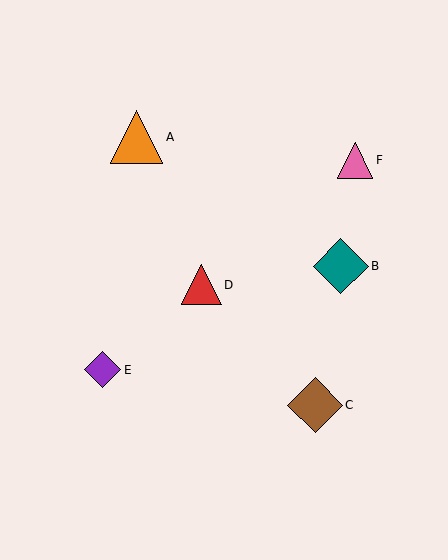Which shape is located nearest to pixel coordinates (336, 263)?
The teal diamond (labeled B) at (341, 266) is nearest to that location.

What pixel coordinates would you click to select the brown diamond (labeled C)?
Click at (315, 405) to select the brown diamond C.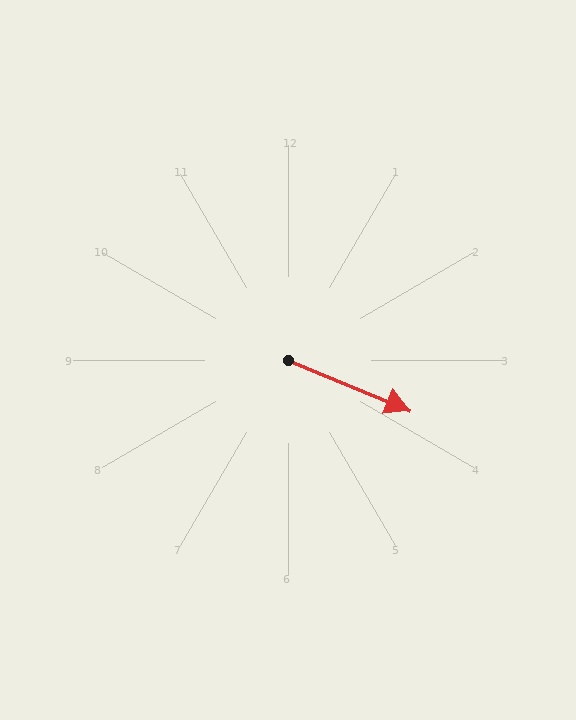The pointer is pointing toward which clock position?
Roughly 4 o'clock.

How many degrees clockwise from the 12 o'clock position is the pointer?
Approximately 112 degrees.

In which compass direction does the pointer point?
East.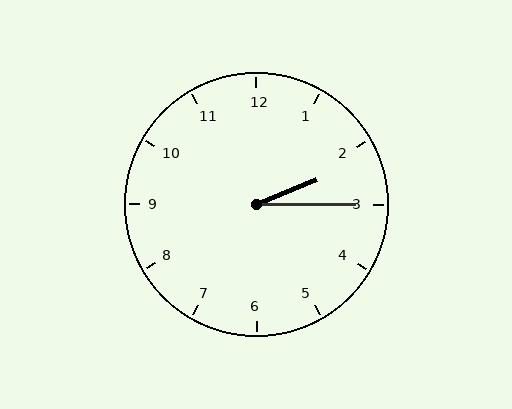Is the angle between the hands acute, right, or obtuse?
It is acute.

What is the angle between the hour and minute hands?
Approximately 22 degrees.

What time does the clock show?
2:15.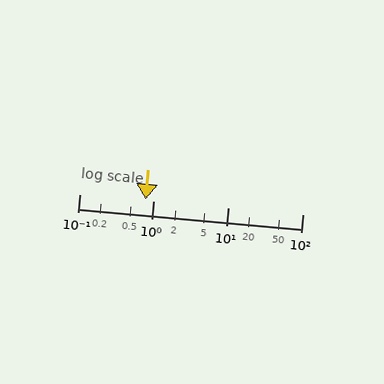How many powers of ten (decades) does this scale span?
The scale spans 3 decades, from 0.1 to 100.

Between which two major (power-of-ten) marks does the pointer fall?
The pointer is between 0.1 and 1.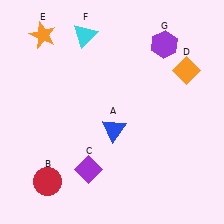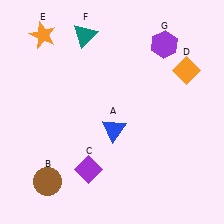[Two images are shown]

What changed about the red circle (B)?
In Image 1, B is red. In Image 2, it changed to brown.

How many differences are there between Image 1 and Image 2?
There are 2 differences between the two images.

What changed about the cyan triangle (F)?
In Image 1, F is cyan. In Image 2, it changed to teal.